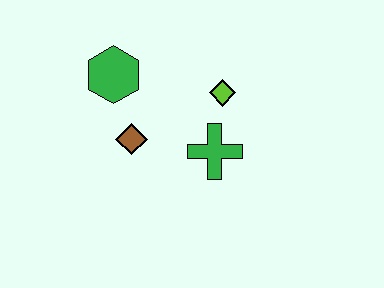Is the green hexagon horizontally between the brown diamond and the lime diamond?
No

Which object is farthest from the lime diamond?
The green hexagon is farthest from the lime diamond.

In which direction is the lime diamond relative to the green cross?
The lime diamond is above the green cross.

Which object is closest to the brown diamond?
The green hexagon is closest to the brown diamond.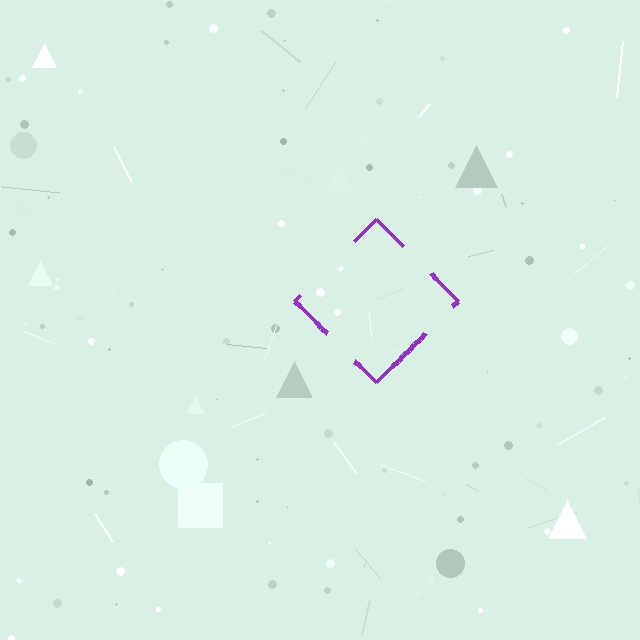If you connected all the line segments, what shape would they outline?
They would outline a diamond.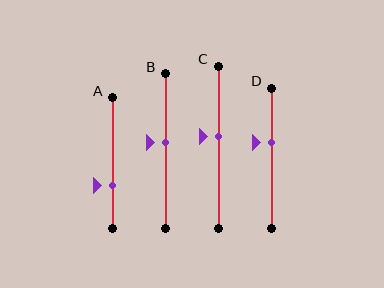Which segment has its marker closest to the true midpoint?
Segment B has its marker closest to the true midpoint.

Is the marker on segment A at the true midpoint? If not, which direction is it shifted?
No, the marker on segment A is shifted downward by about 17% of the segment length.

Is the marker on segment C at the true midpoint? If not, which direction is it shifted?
No, the marker on segment C is shifted upward by about 6% of the segment length.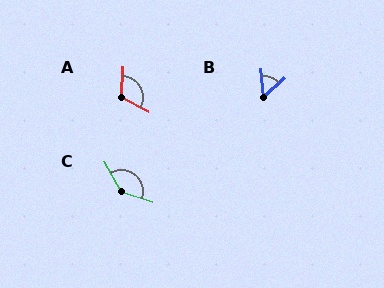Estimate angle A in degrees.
Approximately 116 degrees.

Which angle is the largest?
C, at approximately 138 degrees.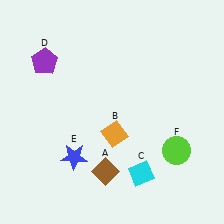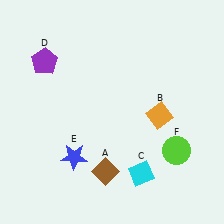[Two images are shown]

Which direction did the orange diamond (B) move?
The orange diamond (B) moved right.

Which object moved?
The orange diamond (B) moved right.